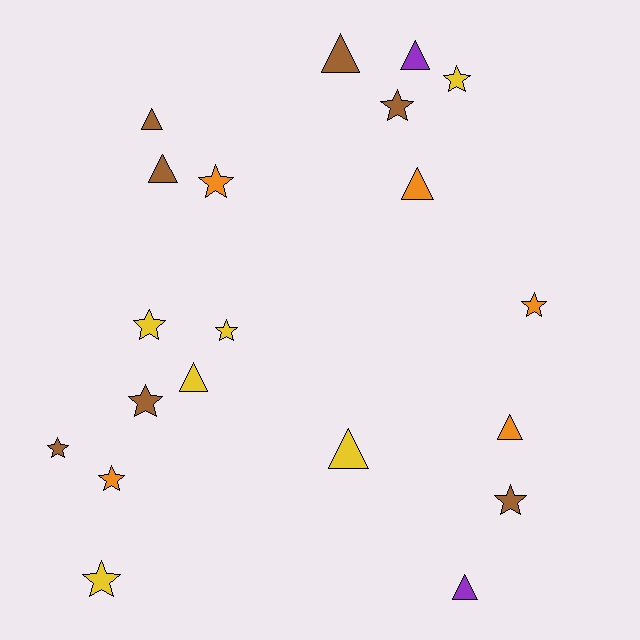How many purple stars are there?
There are no purple stars.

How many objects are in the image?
There are 20 objects.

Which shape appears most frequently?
Star, with 11 objects.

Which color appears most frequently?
Brown, with 7 objects.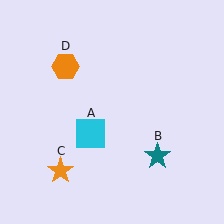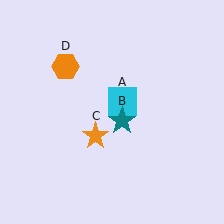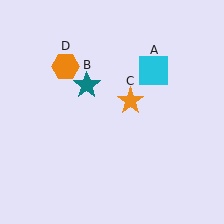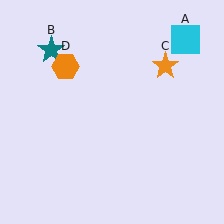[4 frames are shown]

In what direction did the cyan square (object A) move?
The cyan square (object A) moved up and to the right.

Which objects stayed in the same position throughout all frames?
Orange hexagon (object D) remained stationary.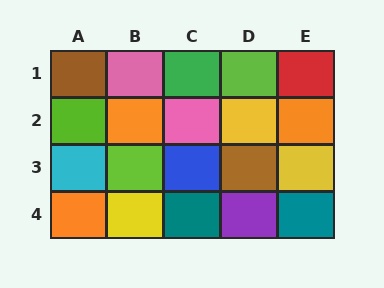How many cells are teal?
2 cells are teal.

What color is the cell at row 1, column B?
Pink.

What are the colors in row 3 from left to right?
Cyan, lime, blue, brown, yellow.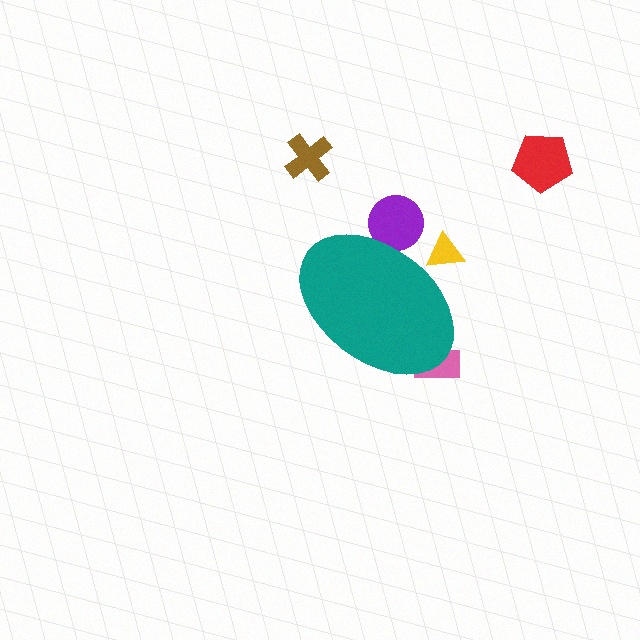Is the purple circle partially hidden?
Yes, the purple circle is partially hidden behind the teal ellipse.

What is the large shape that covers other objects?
A teal ellipse.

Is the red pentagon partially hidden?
No, the red pentagon is fully visible.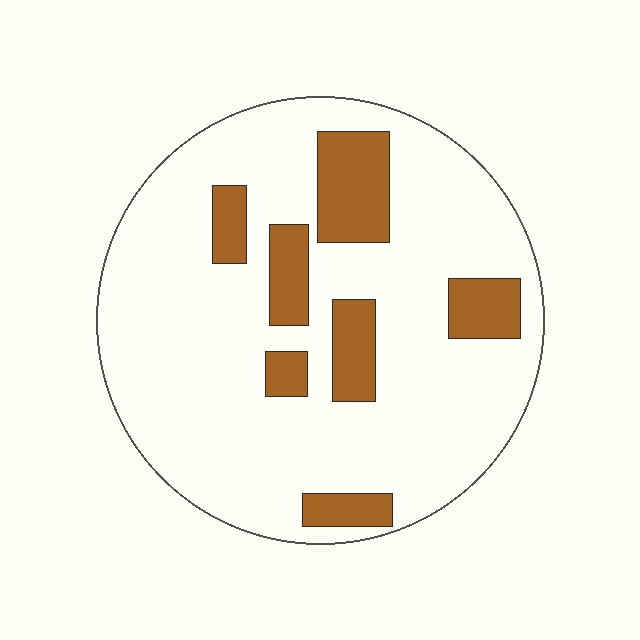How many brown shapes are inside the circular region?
7.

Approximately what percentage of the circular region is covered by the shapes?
Approximately 20%.